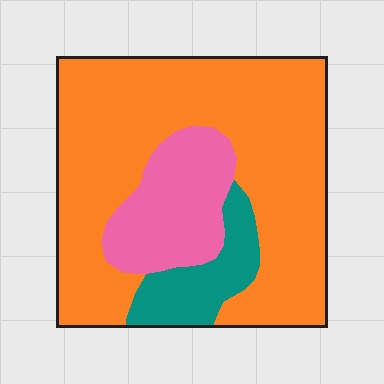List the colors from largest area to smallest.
From largest to smallest: orange, pink, teal.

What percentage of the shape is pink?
Pink covers 19% of the shape.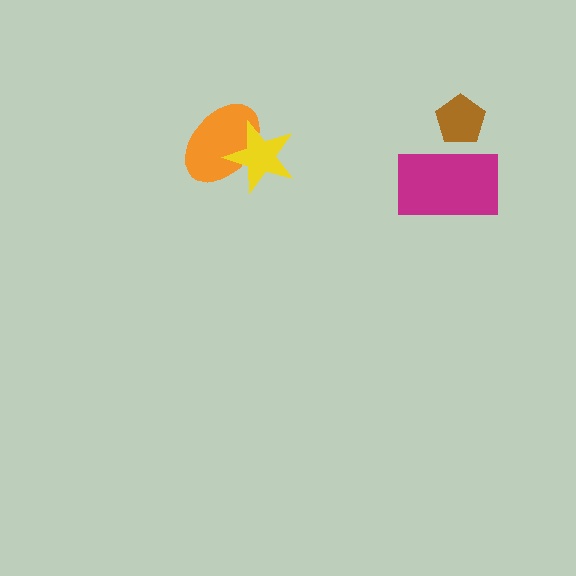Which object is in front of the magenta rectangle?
The brown pentagon is in front of the magenta rectangle.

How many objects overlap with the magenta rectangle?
1 object overlaps with the magenta rectangle.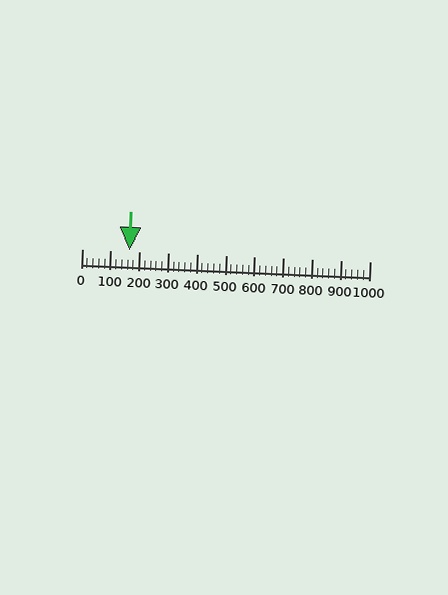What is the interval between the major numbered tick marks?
The major tick marks are spaced 100 units apart.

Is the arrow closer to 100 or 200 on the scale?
The arrow is closer to 200.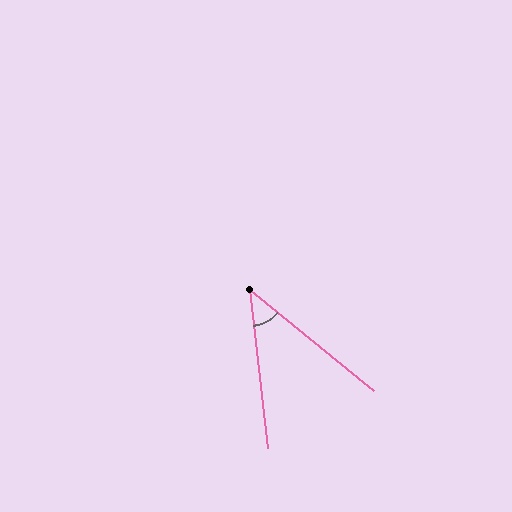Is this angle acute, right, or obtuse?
It is acute.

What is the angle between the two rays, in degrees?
Approximately 44 degrees.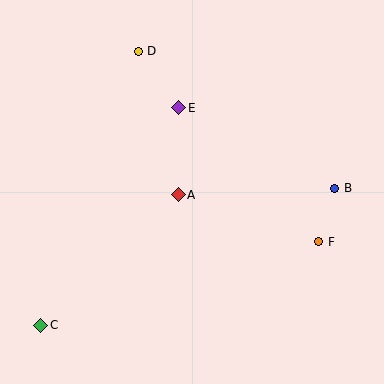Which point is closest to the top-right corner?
Point B is closest to the top-right corner.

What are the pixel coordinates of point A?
Point A is at (178, 195).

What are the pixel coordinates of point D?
Point D is at (138, 51).